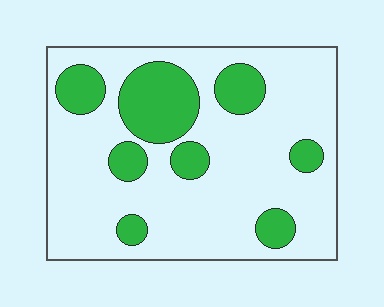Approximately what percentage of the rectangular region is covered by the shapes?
Approximately 25%.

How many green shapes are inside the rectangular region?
8.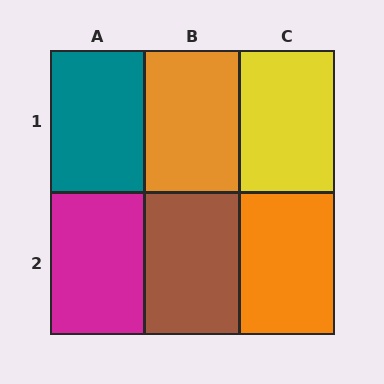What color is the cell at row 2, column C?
Orange.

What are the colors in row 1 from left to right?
Teal, orange, yellow.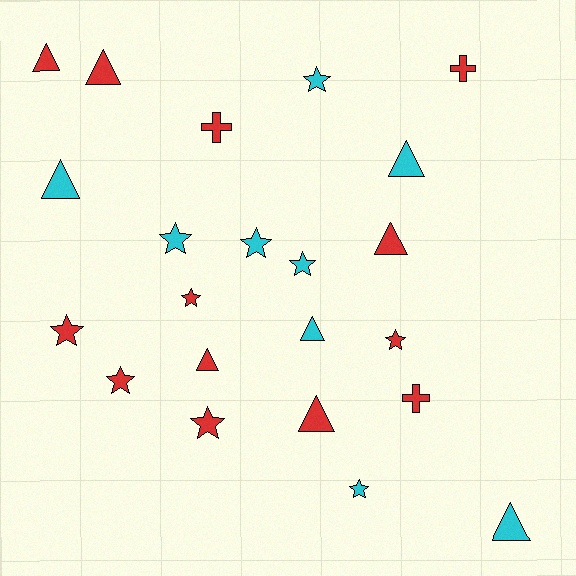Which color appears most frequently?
Red, with 13 objects.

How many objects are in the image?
There are 22 objects.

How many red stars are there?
There are 5 red stars.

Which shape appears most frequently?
Star, with 10 objects.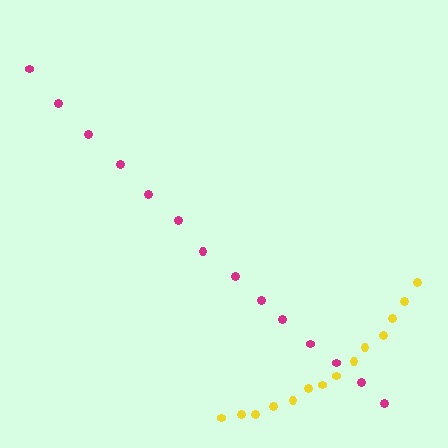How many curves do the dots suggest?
There are 2 distinct paths.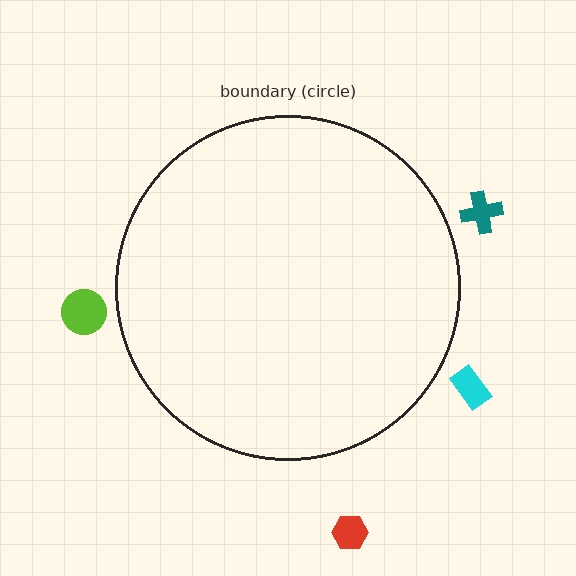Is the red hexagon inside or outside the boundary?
Outside.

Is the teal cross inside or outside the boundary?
Outside.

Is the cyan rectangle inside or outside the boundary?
Outside.